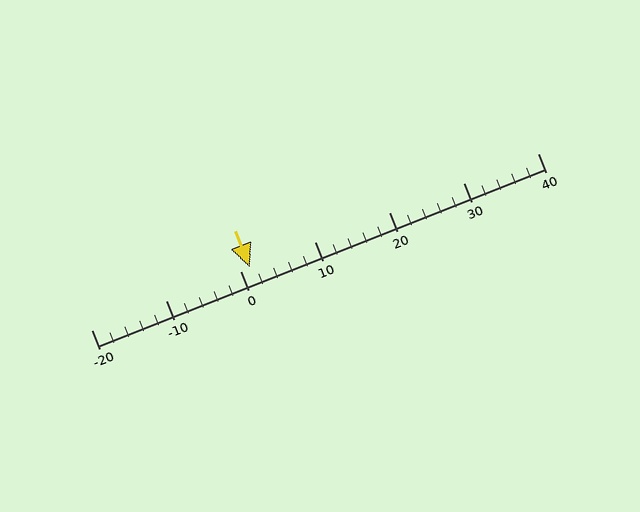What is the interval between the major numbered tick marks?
The major tick marks are spaced 10 units apart.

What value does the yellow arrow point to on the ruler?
The yellow arrow points to approximately 1.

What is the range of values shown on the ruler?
The ruler shows values from -20 to 40.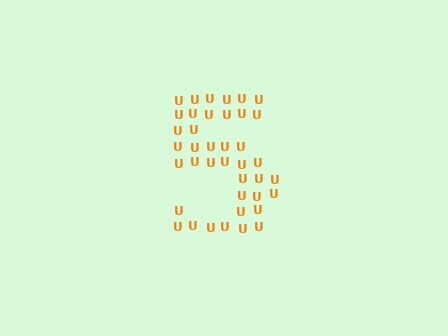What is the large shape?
The large shape is the digit 5.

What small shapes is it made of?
It is made of small letter U's.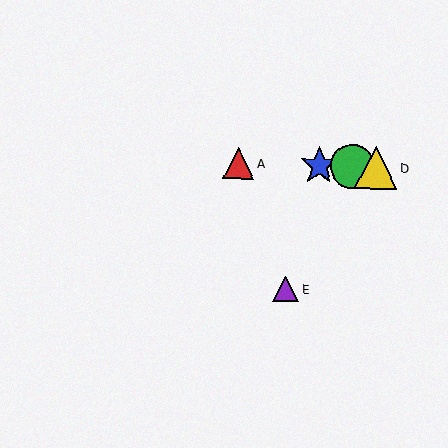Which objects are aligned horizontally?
Objects A, B, C, D are aligned horizontally.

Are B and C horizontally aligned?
Yes, both are at y≈166.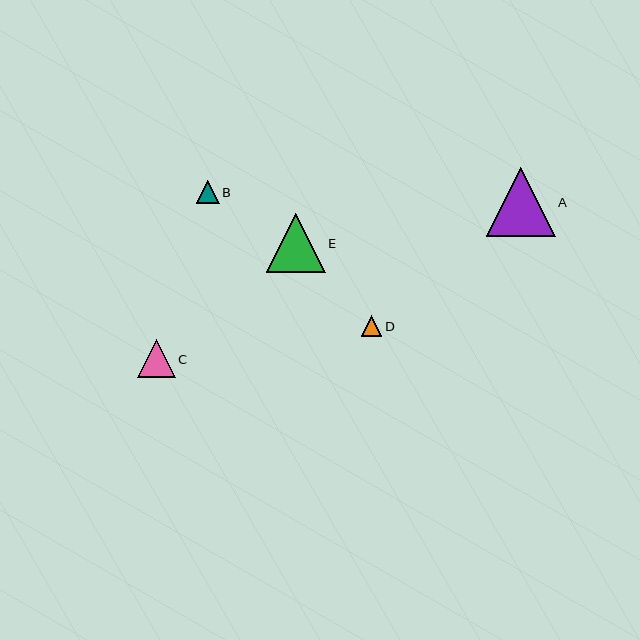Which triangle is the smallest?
Triangle D is the smallest with a size of approximately 21 pixels.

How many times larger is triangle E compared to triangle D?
Triangle E is approximately 2.9 times the size of triangle D.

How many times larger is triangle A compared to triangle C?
Triangle A is approximately 1.8 times the size of triangle C.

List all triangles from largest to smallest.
From largest to smallest: A, E, C, B, D.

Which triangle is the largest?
Triangle A is the largest with a size of approximately 69 pixels.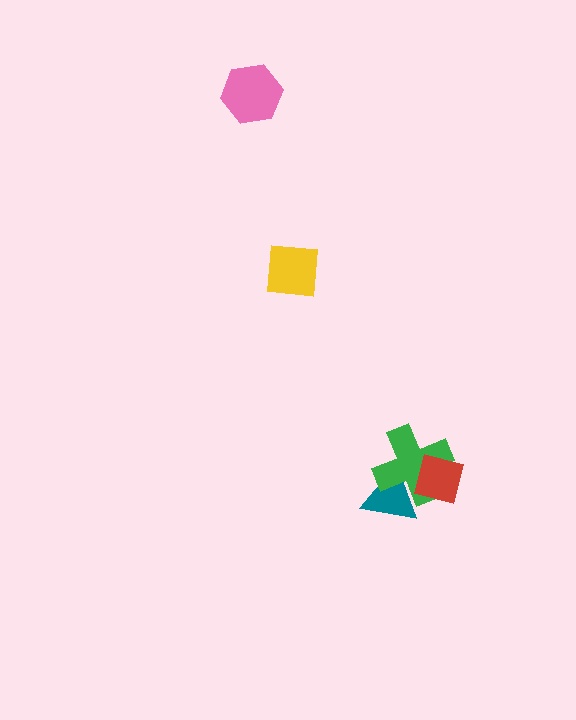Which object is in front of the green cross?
The red square is in front of the green cross.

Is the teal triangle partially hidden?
Yes, it is partially covered by another shape.